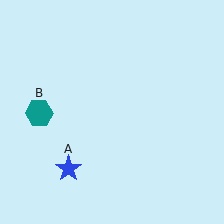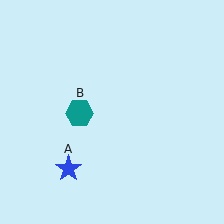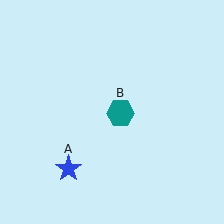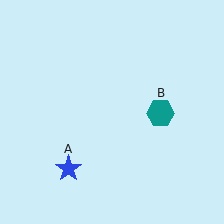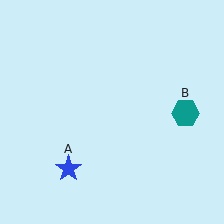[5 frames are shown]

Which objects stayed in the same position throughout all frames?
Blue star (object A) remained stationary.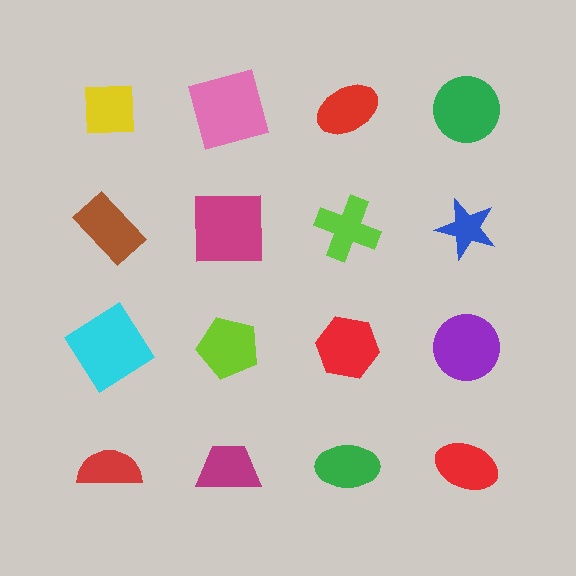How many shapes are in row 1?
4 shapes.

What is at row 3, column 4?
A purple circle.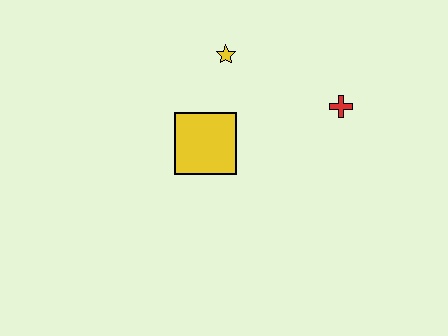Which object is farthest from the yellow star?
The red cross is farthest from the yellow star.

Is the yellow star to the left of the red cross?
Yes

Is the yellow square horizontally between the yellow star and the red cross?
No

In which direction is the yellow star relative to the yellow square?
The yellow star is above the yellow square.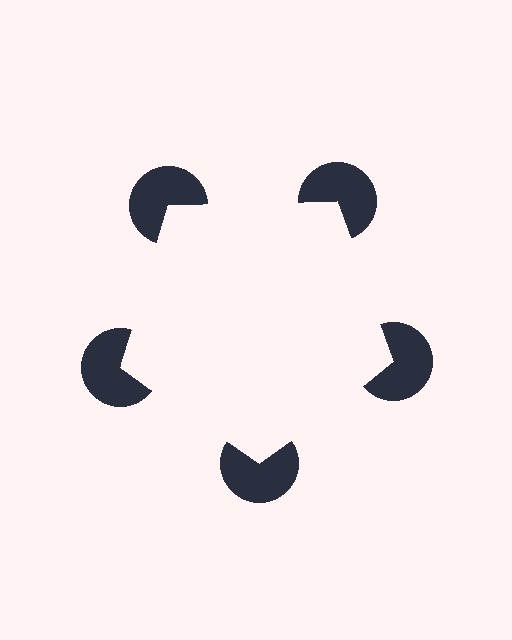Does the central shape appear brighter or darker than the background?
It typically appears slightly brighter than the background, even though no actual brightness change is drawn.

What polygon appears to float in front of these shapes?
An illusory pentagon — its edges are inferred from the aligned wedge cuts in the pac-man discs, not physically drawn.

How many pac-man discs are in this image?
There are 5 — one at each vertex of the illusory pentagon.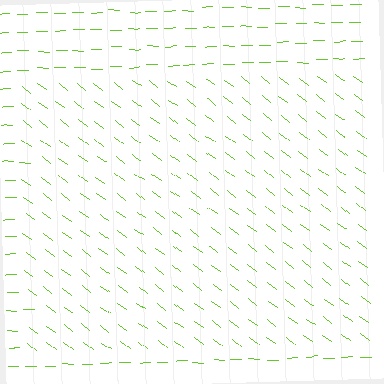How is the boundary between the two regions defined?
The boundary is defined purely by a change in line orientation (approximately 37 degrees difference). All lines are the same color and thickness.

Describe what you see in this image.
The image is filled with small lime line segments. A rectangle region in the image has lines oriented differently from the surrounding lines, creating a visible texture boundary.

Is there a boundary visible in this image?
Yes, there is a texture boundary formed by a change in line orientation.